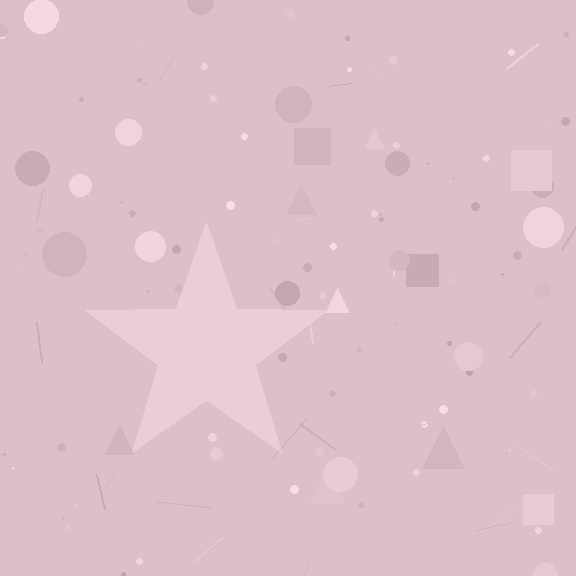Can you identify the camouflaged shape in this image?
The camouflaged shape is a star.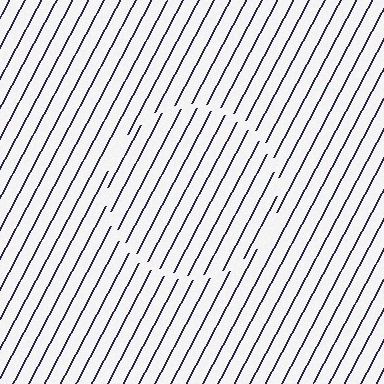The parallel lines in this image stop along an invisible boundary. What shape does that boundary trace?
An illusory circle. The interior of the shape contains the same grating, shifted by half a period — the contour is defined by the phase discontinuity where line-ends from the inner and outer gratings abut.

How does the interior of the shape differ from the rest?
The interior of the shape contains the same grating, shifted by half a period — the contour is defined by the phase discontinuity where line-ends from the inner and outer gratings abut.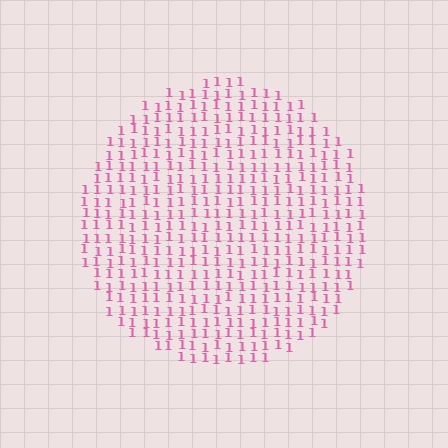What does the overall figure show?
The overall figure shows a circle.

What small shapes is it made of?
It is made of small digit 1's.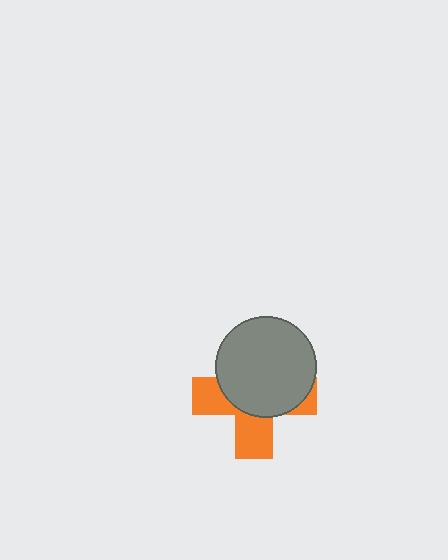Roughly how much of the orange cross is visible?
A small part of it is visible (roughly 43%).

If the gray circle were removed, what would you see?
You would see the complete orange cross.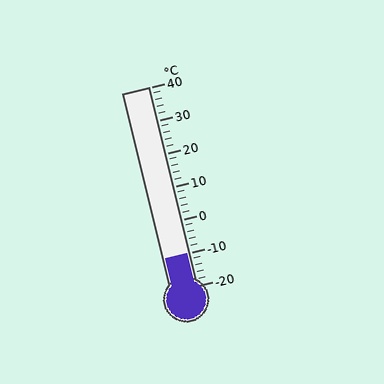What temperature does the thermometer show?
The thermometer shows approximately -10°C.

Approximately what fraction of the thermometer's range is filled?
The thermometer is filled to approximately 15% of its range.